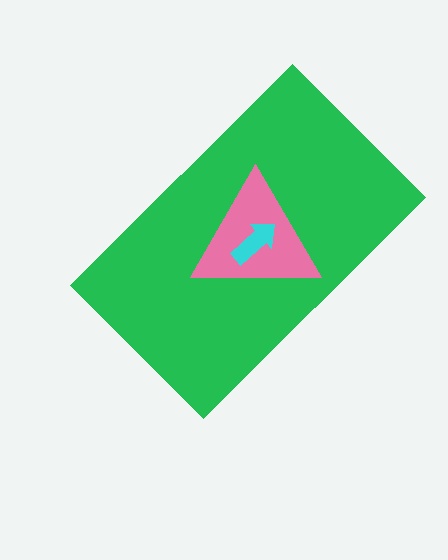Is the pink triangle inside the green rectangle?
Yes.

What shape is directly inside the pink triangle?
The cyan arrow.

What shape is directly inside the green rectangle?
The pink triangle.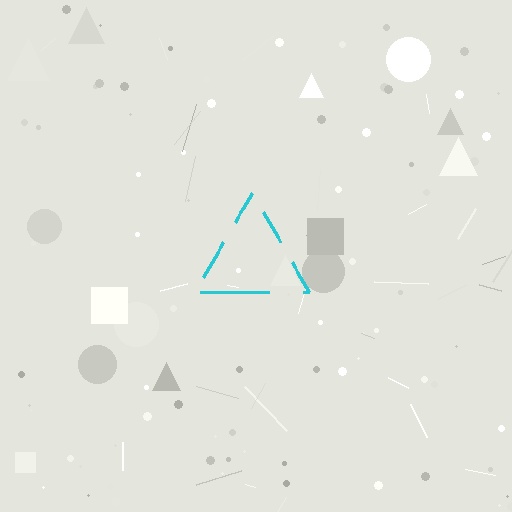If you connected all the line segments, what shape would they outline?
They would outline a triangle.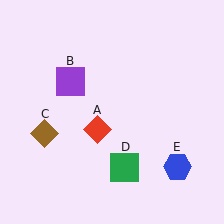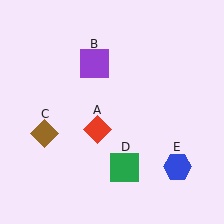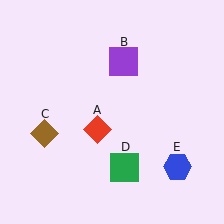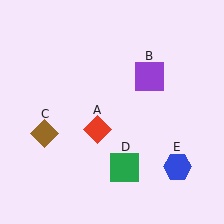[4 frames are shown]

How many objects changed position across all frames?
1 object changed position: purple square (object B).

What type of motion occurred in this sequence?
The purple square (object B) rotated clockwise around the center of the scene.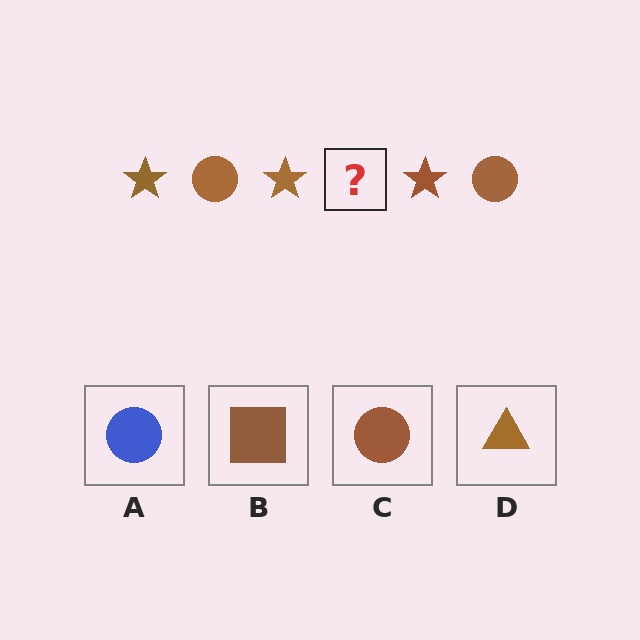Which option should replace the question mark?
Option C.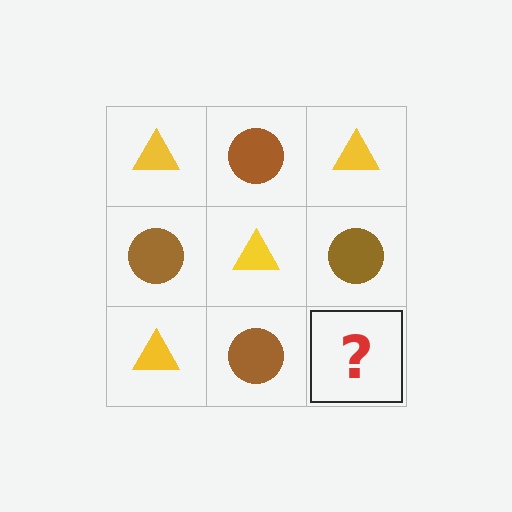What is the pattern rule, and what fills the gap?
The rule is that it alternates yellow triangle and brown circle in a checkerboard pattern. The gap should be filled with a yellow triangle.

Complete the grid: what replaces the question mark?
The question mark should be replaced with a yellow triangle.